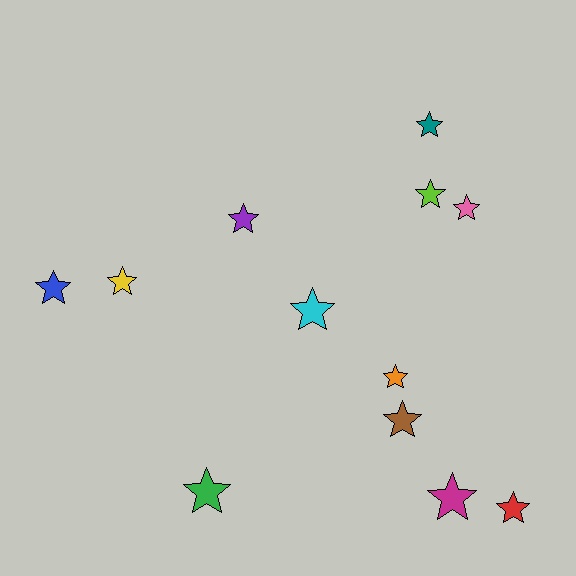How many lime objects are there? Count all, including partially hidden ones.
There is 1 lime object.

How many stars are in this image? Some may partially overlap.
There are 12 stars.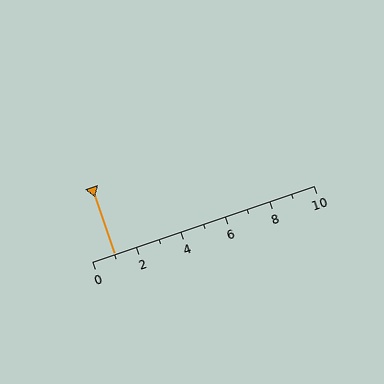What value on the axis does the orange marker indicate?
The marker indicates approximately 1.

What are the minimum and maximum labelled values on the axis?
The axis runs from 0 to 10.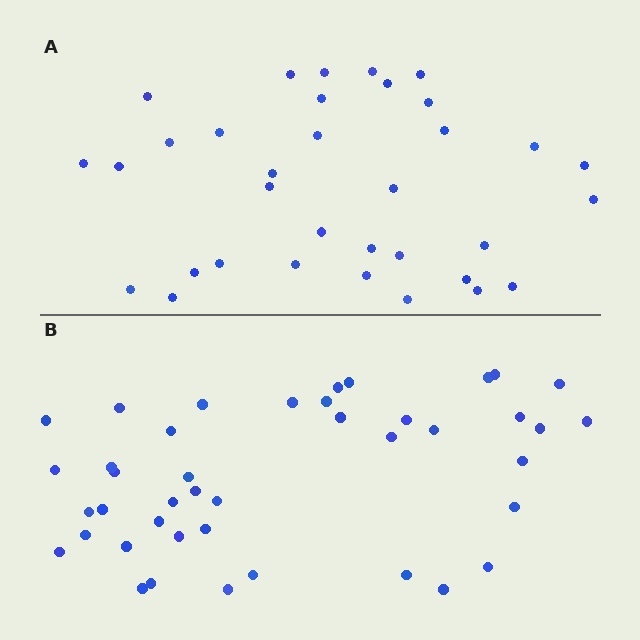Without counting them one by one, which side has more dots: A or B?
Region B (the bottom region) has more dots.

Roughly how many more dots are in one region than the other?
Region B has roughly 8 or so more dots than region A.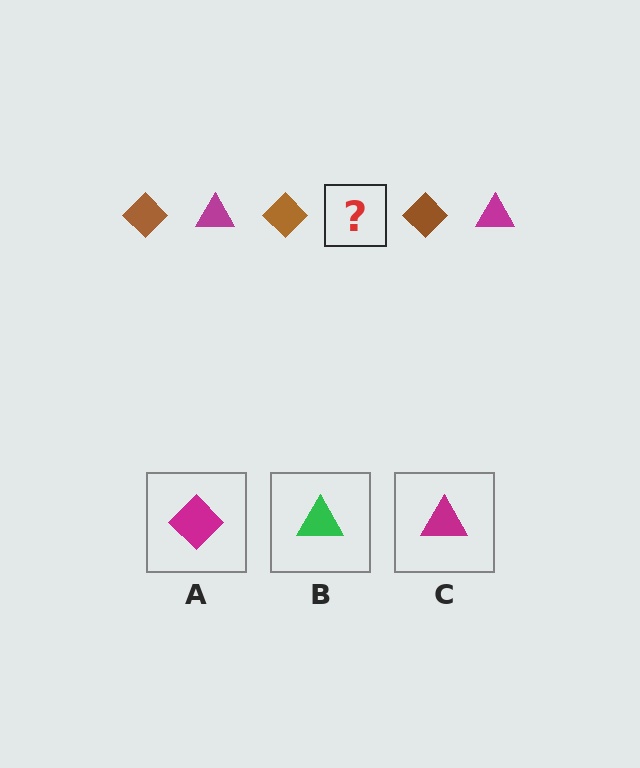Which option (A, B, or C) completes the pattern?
C.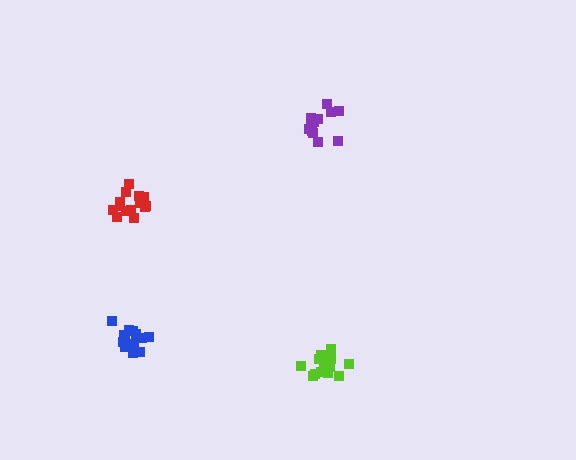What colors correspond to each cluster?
The clusters are colored: blue, lime, purple, red.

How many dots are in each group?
Group 1: 14 dots, Group 2: 15 dots, Group 3: 12 dots, Group 4: 15 dots (56 total).